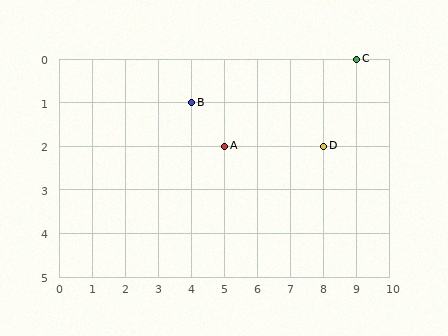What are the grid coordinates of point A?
Point A is at grid coordinates (5, 2).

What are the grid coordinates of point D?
Point D is at grid coordinates (8, 2).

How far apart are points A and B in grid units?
Points A and B are 1 column and 1 row apart (about 1.4 grid units diagonally).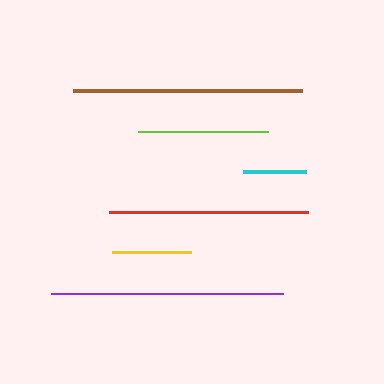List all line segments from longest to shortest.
From longest to shortest: purple, brown, red, lime, yellow, cyan.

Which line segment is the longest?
The purple line is the longest at approximately 232 pixels.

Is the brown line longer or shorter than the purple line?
The purple line is longer than the brown line.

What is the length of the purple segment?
The purple segment is approximately 232 pixels long.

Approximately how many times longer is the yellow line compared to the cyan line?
The yellow line is approximately 1.2 times the length of the cyan line.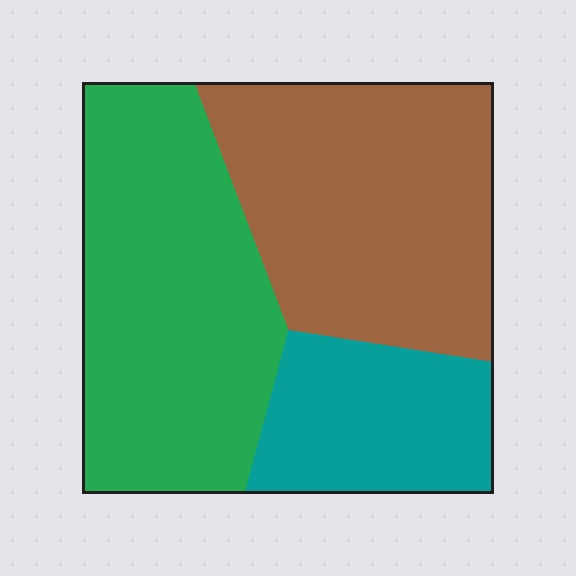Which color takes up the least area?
Teal, at roughly 20%.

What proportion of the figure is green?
Green takes up about two fifths (2/5) of the figure.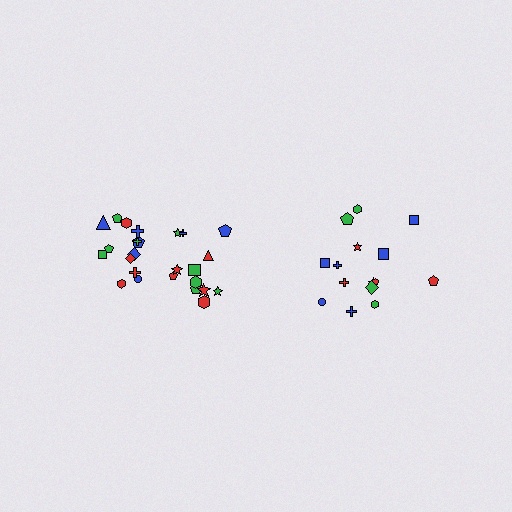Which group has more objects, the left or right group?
The left group.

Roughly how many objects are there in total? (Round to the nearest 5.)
Roughly 40 objects in total.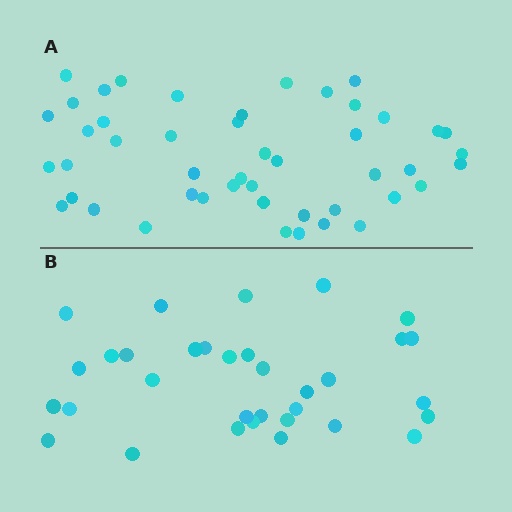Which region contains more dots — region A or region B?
Region A (the top region) has more dots.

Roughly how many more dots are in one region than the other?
Region A has approximately 15 more dots than region B.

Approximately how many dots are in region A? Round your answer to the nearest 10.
About 50 dots. (The exact count is 47, which rounds to 50.)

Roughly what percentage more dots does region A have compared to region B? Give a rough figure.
About 40% more.